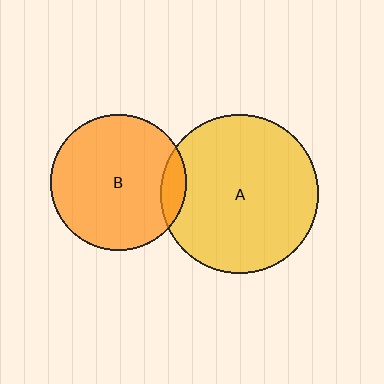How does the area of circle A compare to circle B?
Approximately 1.4 times.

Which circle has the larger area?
Circle A (yellow).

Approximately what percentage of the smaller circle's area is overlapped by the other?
Approximately 10%.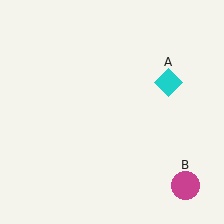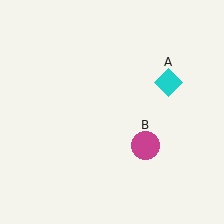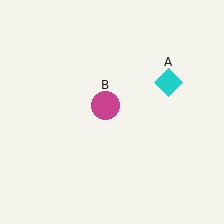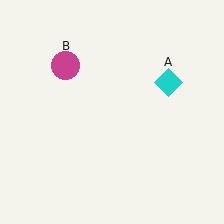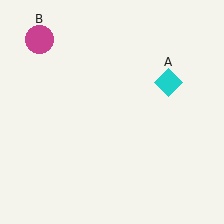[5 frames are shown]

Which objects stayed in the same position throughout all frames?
Cyan diamond (object A) remained stationary.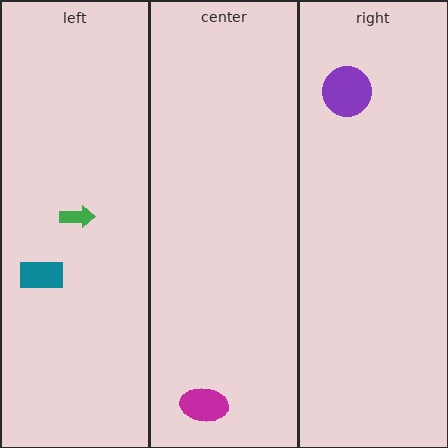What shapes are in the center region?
The magenta ellipse.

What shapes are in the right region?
The purple circle.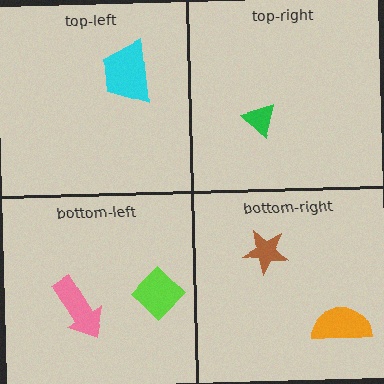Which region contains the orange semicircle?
The bottom-right region.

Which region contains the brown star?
The bottom-right region.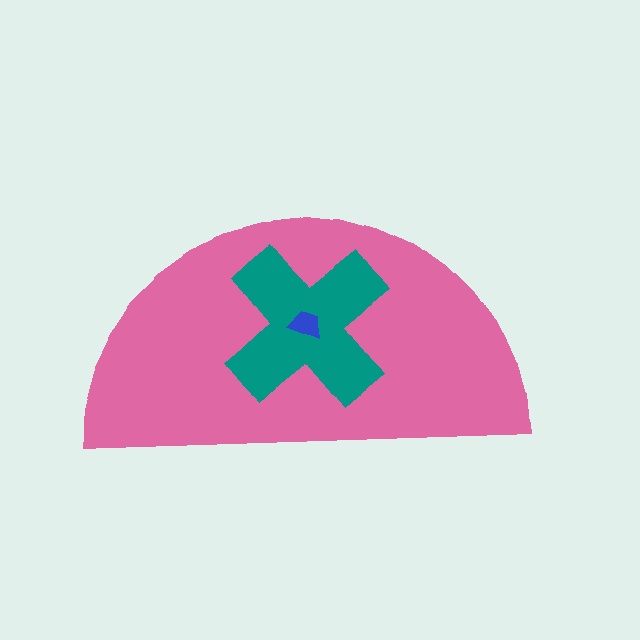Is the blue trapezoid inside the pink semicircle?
Yes.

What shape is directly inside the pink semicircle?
The teal cross.